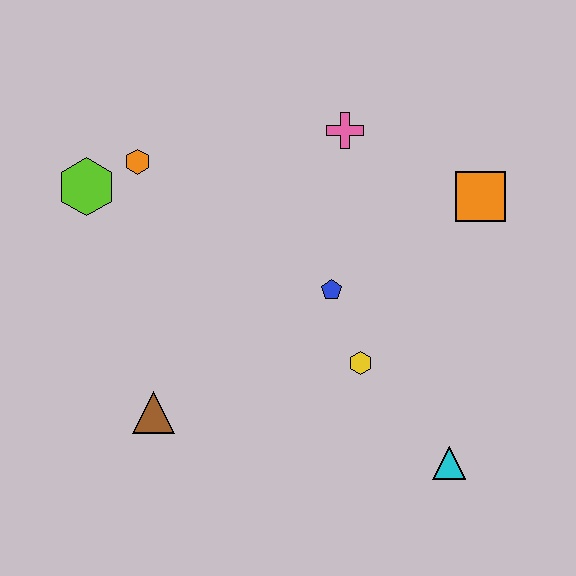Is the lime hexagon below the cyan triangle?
No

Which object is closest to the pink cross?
The orange square is closest to the pink cross.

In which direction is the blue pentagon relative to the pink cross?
The blue pentagon is below the pink cross.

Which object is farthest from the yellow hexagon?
The lime hexagon is farthest from the yellow hexagon.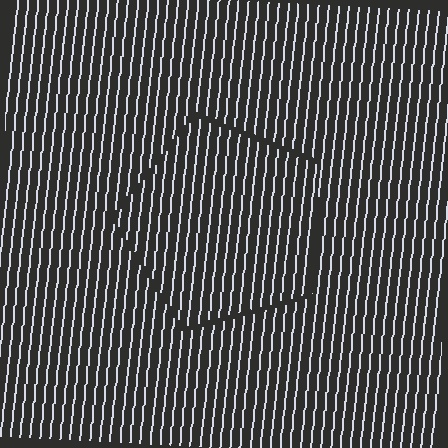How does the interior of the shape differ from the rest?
The interior of the shape contains the same grating, shifted by half a period — the contour is defined by the phase discontinuity where line-ends from the inner and outer gratings abut.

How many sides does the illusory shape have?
5 sides — the line-ends trace a pentagon.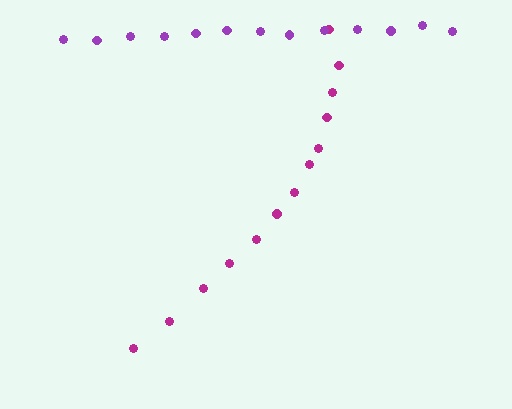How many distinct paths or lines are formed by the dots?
There are 2 distinct paths.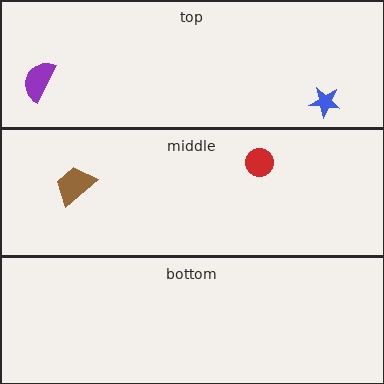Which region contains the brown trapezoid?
The middle region.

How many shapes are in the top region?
2.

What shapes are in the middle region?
The brown trapezoid, the red circle.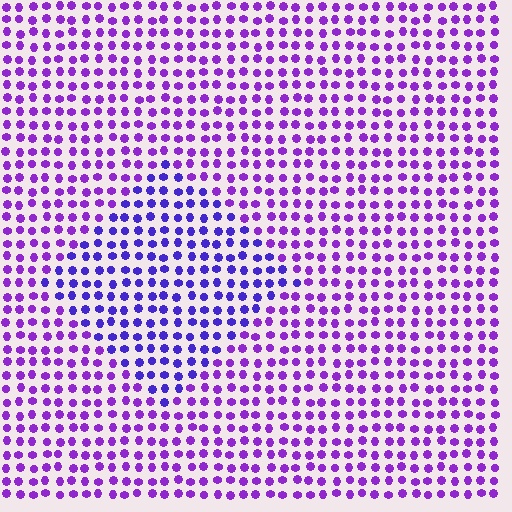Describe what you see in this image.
The image is filled with small purple elements in a uniform arrangement. A diamond-shaped region is visible where the elements are tinted to a slightly different hue, forming a subtle color boundary.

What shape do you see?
I see a diamond.